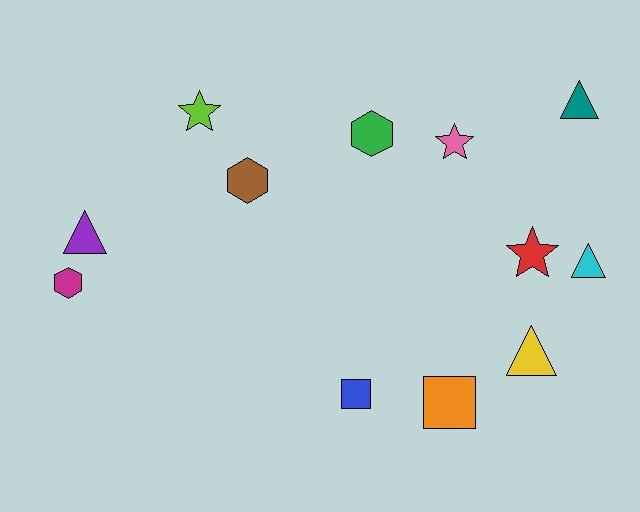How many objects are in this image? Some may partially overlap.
There are 12 objects.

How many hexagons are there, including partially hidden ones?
There are 3 hexagons.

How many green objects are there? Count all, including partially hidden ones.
There is 1 green object.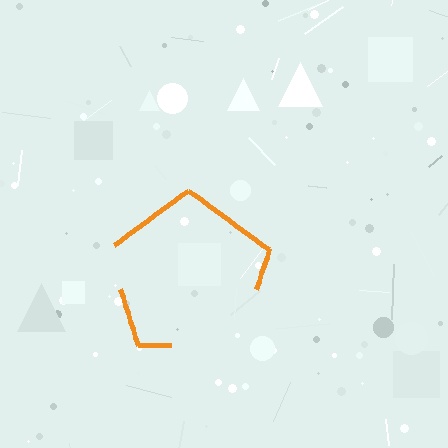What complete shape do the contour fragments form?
The contour fragments form a pentagon.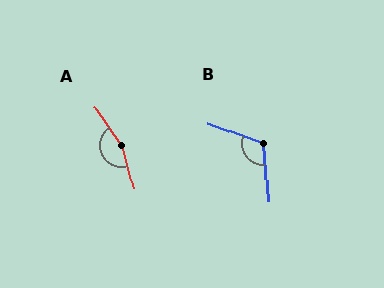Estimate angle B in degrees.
Approximately 115 degrees.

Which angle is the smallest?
B, at approximately 115 degrees.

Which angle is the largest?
A, at approximately 160 degrees.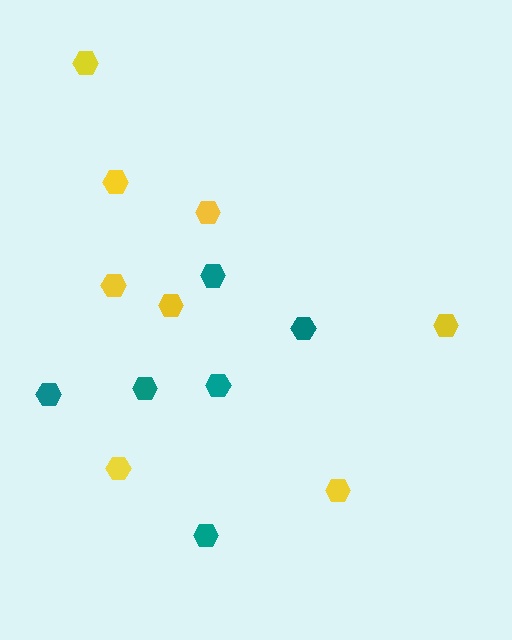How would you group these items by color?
There are 2 groups: one group of yellow hexagons (8) and one group of teal hexagons (6).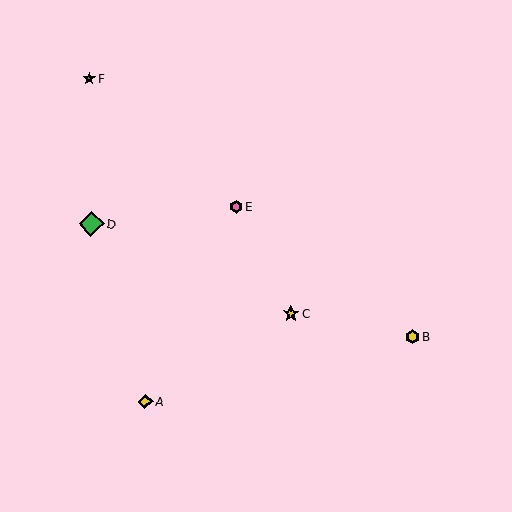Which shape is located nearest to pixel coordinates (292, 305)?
The yellow star (labeled C) at (291, 313) is nearest to that location.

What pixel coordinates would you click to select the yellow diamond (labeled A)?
Click at (145, 402) to select the yellow diamond A.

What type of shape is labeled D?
Shape D is a green diamond.